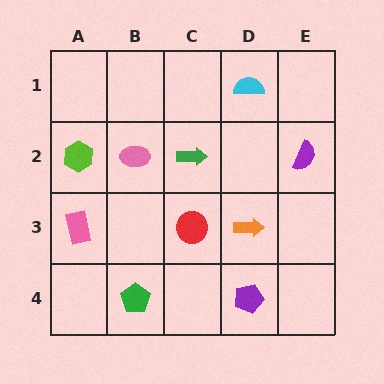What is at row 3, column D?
An orange arrow.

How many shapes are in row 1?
1 shape.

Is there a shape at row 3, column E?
No, that cell is empty.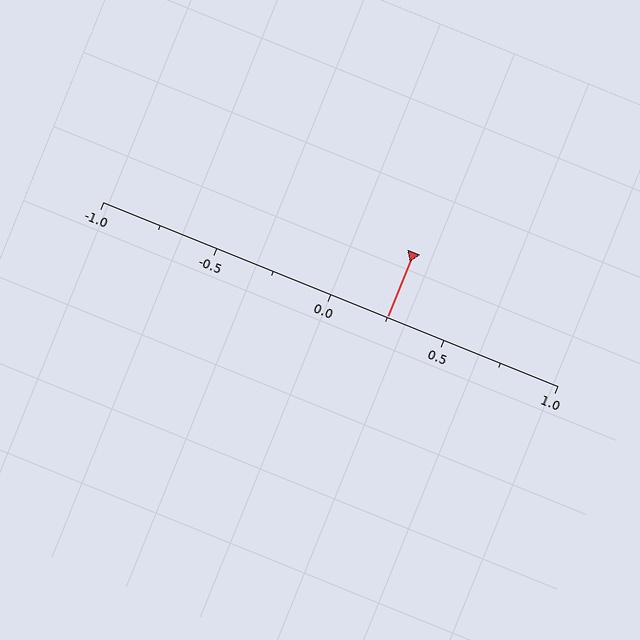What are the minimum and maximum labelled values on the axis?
The axis runs from -1.0 to 1.0.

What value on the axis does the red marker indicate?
The marker indicates approximately 0.25.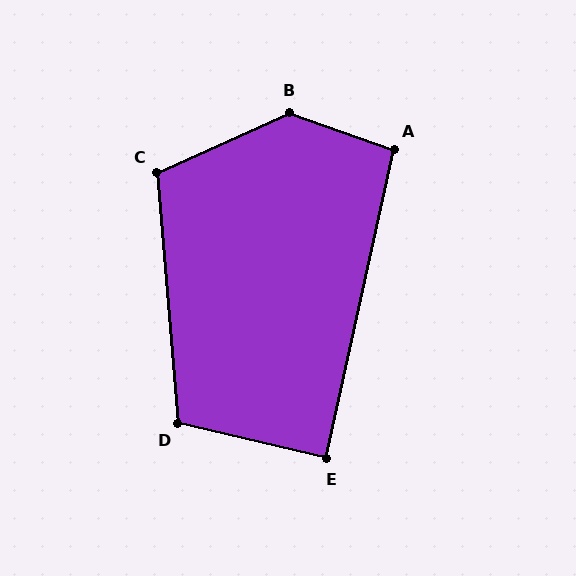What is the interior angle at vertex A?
Approximately 97 degrees (obtuse).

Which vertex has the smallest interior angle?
E, at approximately 89 degrees.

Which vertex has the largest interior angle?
B, at approximately 137 degrees.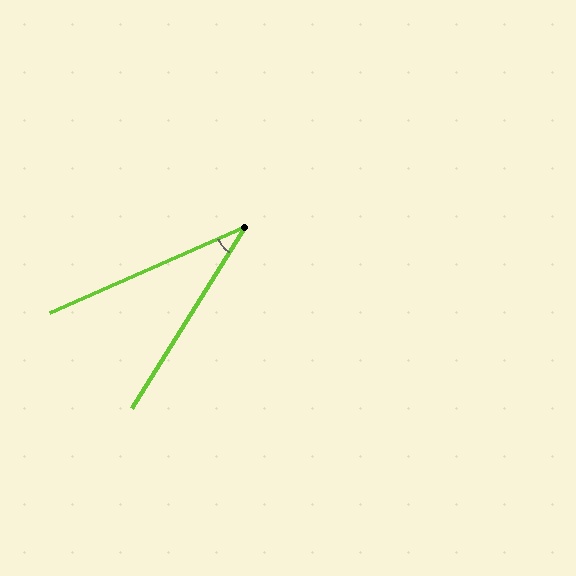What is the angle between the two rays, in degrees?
Approximately 34 degrees.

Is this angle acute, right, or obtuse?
It is acute.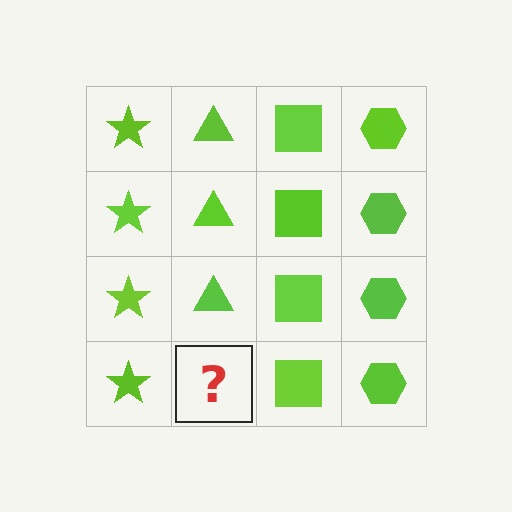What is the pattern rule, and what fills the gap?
The rule is that each column has a consistent shape. The gap should be filled with a lime triangle.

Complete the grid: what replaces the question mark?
The question mark should be replaced with a lime triangle.